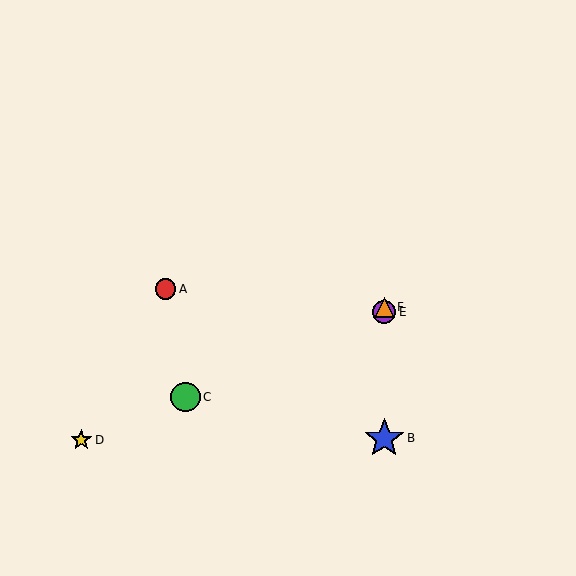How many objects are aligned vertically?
3 objects (B, E, F) are aligned vertically.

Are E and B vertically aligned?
Yes, both are at x≈384.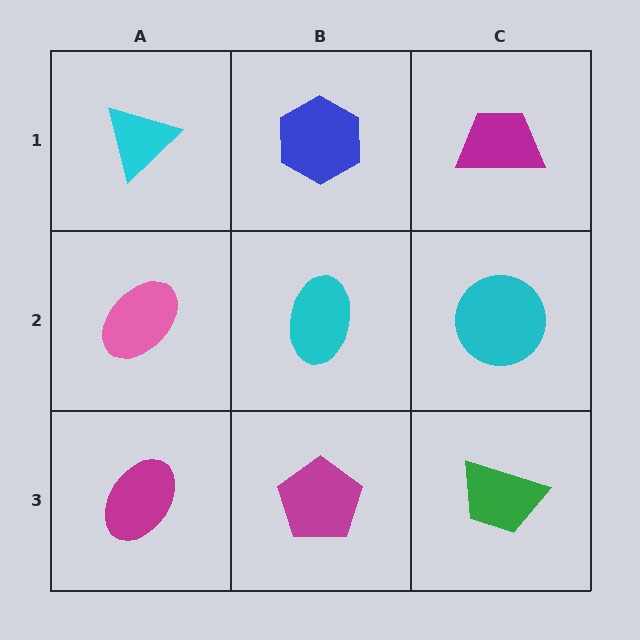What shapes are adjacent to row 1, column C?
A cyan circle (row 2, column C), a blue hexagon (row 1, column B).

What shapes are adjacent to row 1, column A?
A pink ellipse (row 2, column A), a blue hexagon (row 1, column B).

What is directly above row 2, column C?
A magenta trapezoid.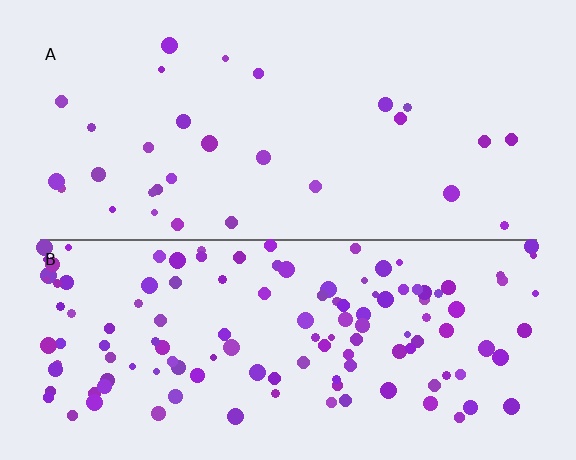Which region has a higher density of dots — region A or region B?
B (the bottom).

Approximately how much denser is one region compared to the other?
Approximately 4.4× — region B over region A.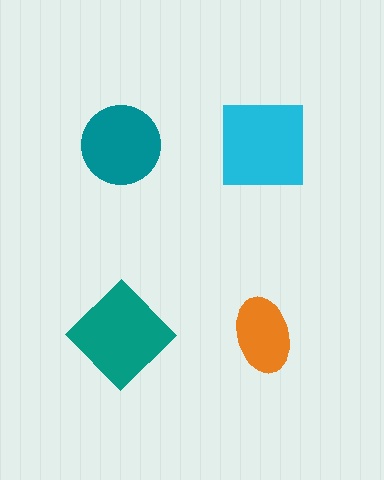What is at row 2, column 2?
An orange ellipse.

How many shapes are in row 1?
2 shapes.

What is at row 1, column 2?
A cyan square.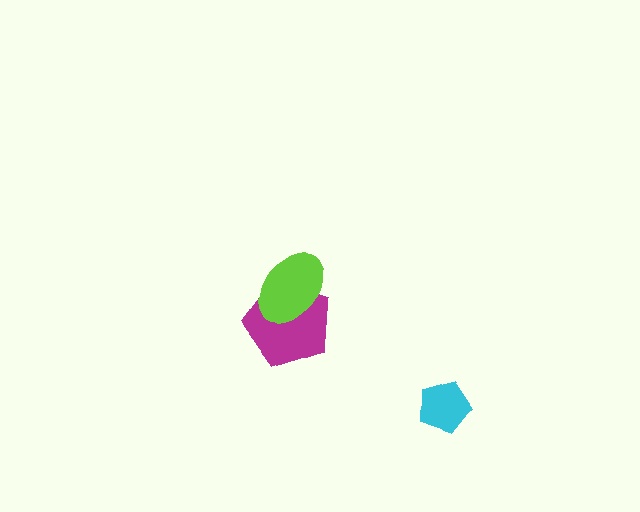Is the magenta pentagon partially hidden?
Yes, it is partially covered by another shape.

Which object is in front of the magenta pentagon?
The lime ellipse is in front of the magenta pentagon.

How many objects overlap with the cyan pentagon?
0 objects overlap with the cyan pentagon.